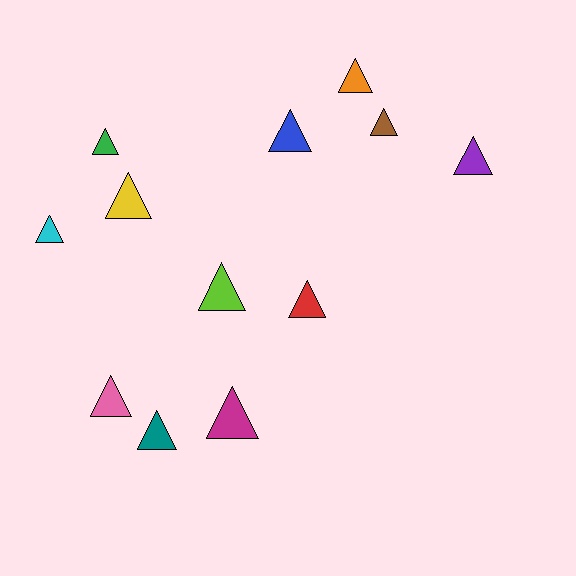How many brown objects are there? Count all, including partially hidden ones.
There is 1 brown object.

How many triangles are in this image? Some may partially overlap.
There are 12 triangles.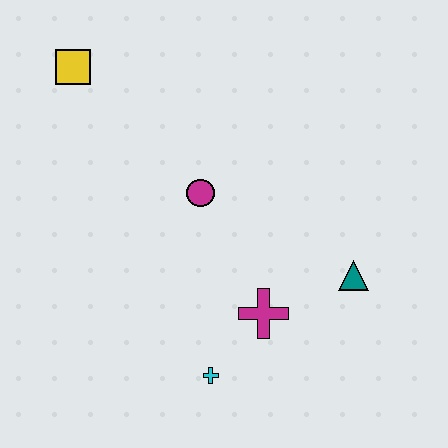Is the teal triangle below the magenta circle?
Yes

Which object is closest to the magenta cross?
The cyan cross is closest to the magenta cross.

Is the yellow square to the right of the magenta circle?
No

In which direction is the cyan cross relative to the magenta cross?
The cyan cross is below the magenta cross.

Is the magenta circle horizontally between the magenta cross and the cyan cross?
No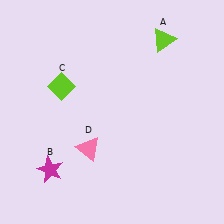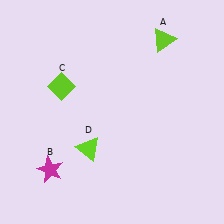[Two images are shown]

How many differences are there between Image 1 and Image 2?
There is 1 difference between the two images.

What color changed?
The triangle (D) changed from pink in Image 1 to lime in Image 2.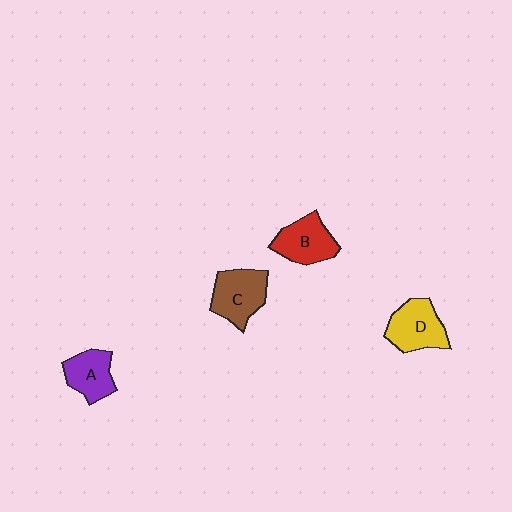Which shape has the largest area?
Shape C (brown).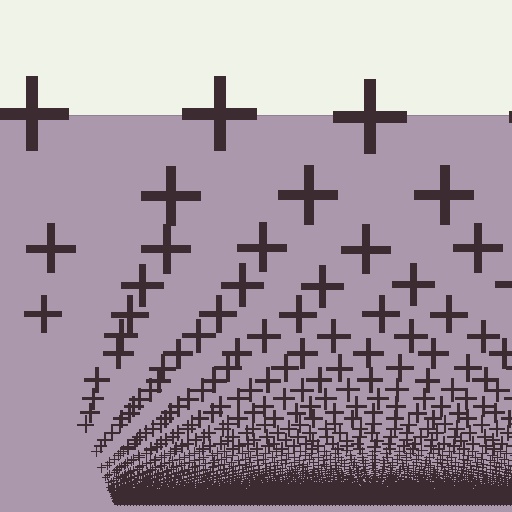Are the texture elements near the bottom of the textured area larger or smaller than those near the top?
Smaller. The gradient is inverted — elements near the bottom are smaller and denser.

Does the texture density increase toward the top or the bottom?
Density increases toward the bottom.